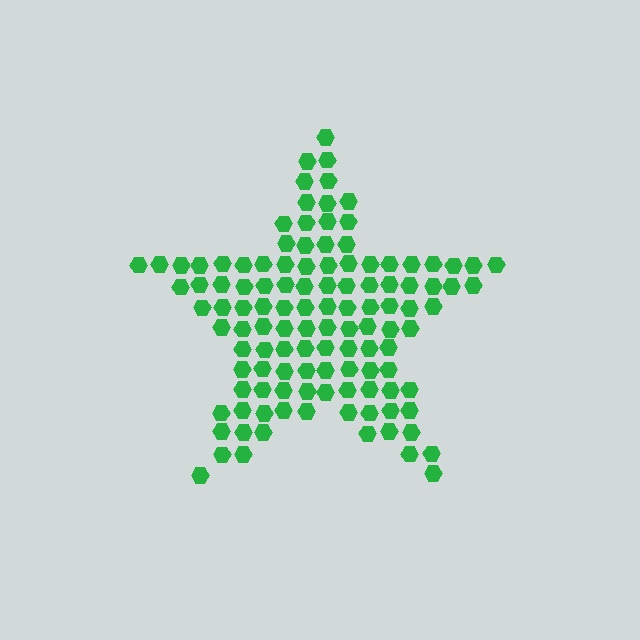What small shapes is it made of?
It is made of small hexagons.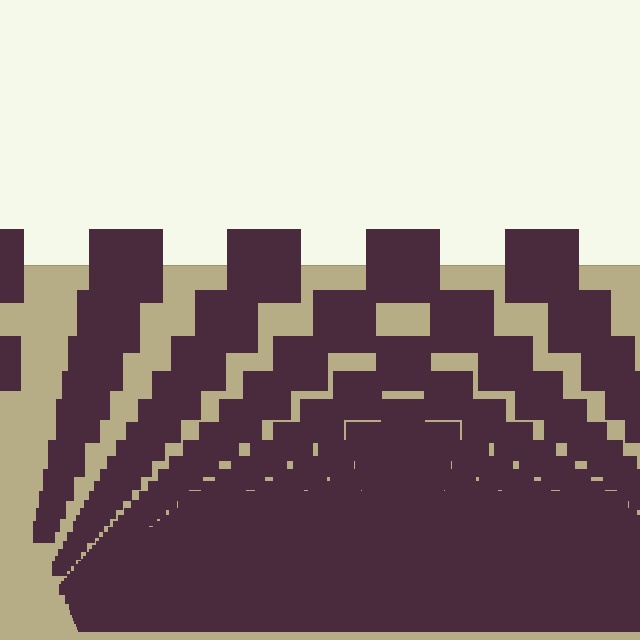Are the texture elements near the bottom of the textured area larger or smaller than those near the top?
Smaller. The gradient is inverted — elements near the bottom are smaller and denser.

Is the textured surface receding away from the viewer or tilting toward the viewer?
The surface appears to tilt toward the viewer. Texture elements get larger and sparser toward the top.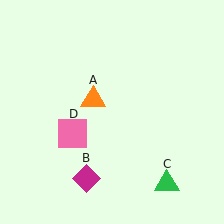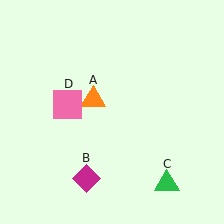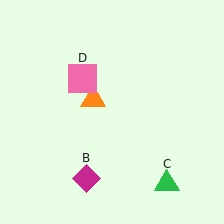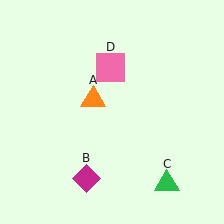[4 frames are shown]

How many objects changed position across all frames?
1 object changed position: pink square (object D).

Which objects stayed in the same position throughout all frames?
Orange triangle (object A) and magenta diamond (object B) and green triangle (object C) remained stationary.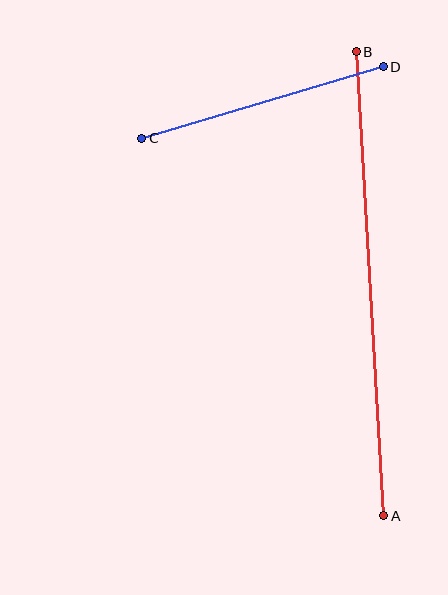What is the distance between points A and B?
The distance is approximately 465 pixels.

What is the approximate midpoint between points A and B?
The midpoint is at approximately (370, 284) pixels.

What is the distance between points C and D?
The distance is approximately 252 pixels.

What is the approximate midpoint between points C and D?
The midpoint is at approximately (262, 102) pixels.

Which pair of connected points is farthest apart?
Points A and B are farthest apart.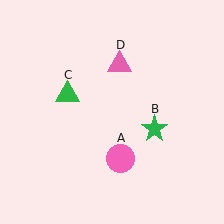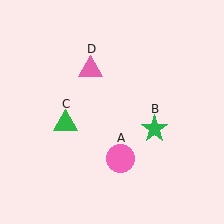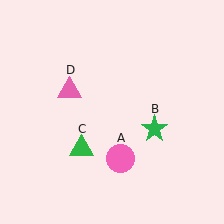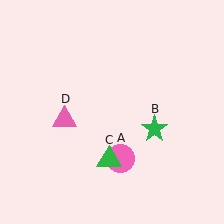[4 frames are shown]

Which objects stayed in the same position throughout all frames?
Pink circle (object A) and green star (object B) remained stationary.